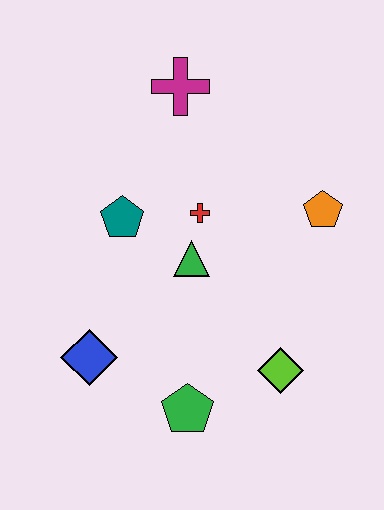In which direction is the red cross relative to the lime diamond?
The red cross is above the lime diamond.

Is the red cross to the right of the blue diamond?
Yes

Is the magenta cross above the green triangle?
Yes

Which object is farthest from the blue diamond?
The magenta cross is farthest from the blue diamond.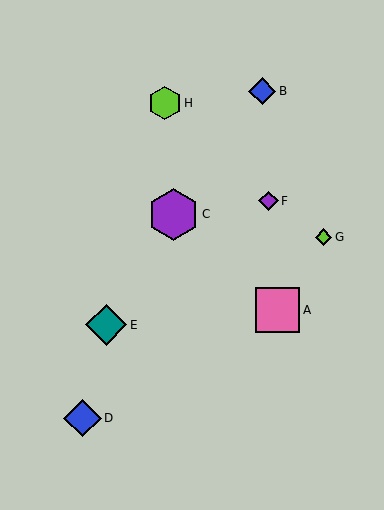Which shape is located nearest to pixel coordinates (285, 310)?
The pink square (labeled A) at (278, 310) is nearest to that location.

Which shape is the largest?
The purple hexagon (labeled C) is the largest.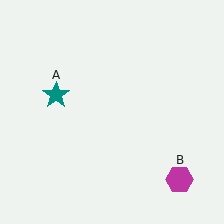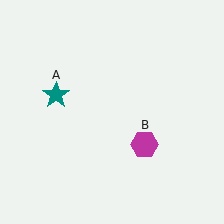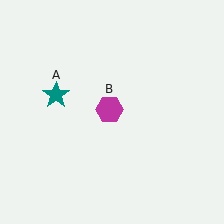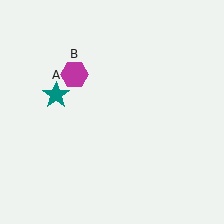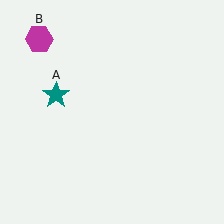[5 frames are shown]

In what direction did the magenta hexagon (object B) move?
The magenta hexagon (object B) moved up and to the left.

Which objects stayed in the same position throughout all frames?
Teal star (object A) remained stationary.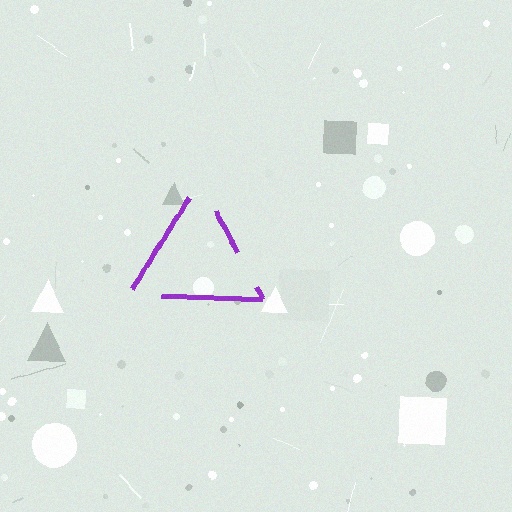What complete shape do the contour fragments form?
The contour fragments form a triangle.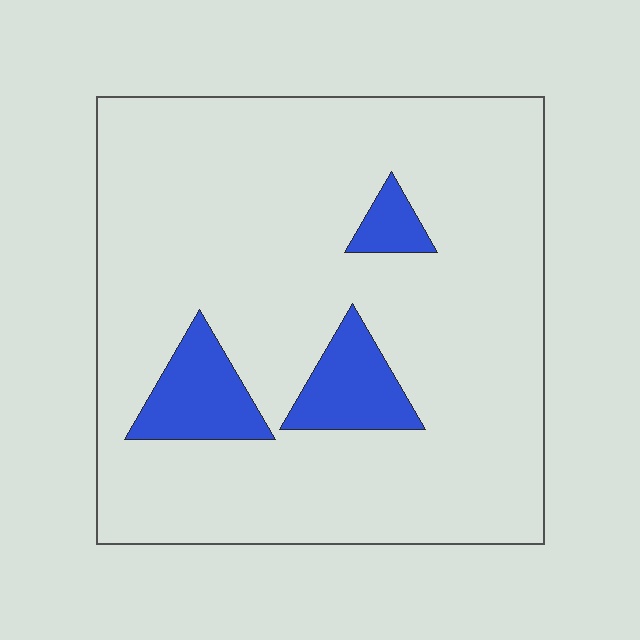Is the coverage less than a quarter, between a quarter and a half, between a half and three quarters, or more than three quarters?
Less than a quarter.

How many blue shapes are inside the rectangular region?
3.